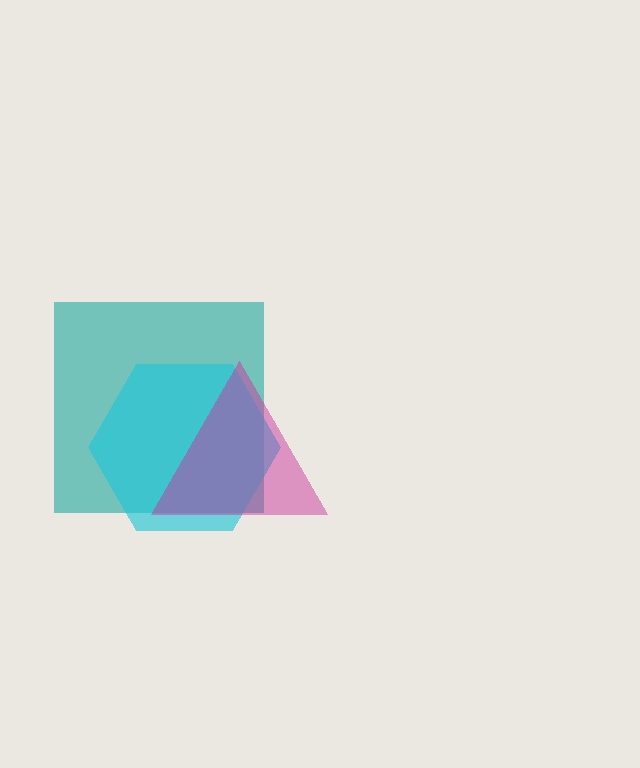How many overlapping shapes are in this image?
There are 3 overlapping shapes in the image.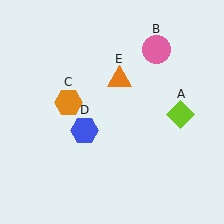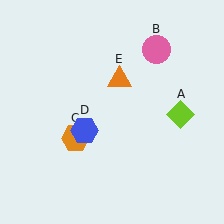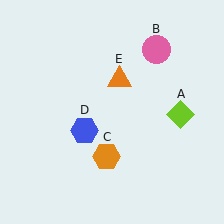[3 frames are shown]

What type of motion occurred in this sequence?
The orange hexagon (object C) rotated counterclockwise around the center of the scene.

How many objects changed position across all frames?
1 object changed position: orange hexagon (object C).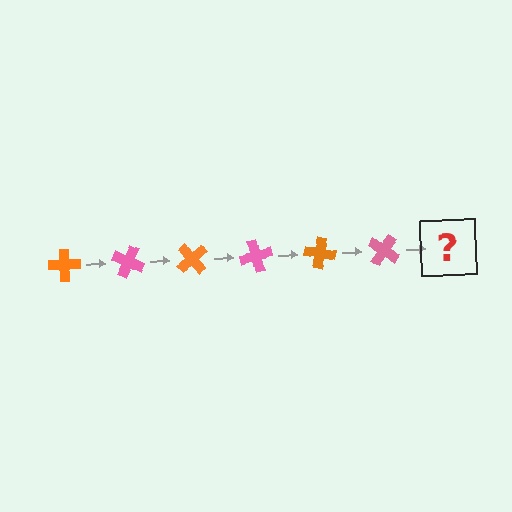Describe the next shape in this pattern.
It should be an orange cross, rotated 150 degrees from the start.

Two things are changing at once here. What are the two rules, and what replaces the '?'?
The two rules are that it rotates 25 degrees each step and the color cycles through orange and pink. The '?' should be an orange cross, rotated 150 degrees from the start.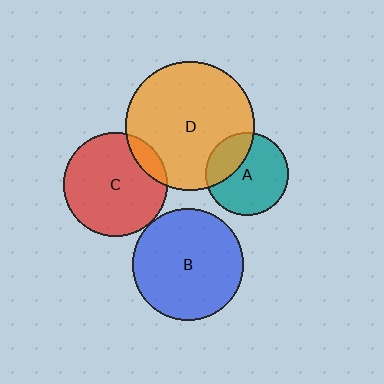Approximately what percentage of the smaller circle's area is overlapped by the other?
Approximately 10%.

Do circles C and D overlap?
Yes.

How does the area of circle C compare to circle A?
Approximately 1.6 times.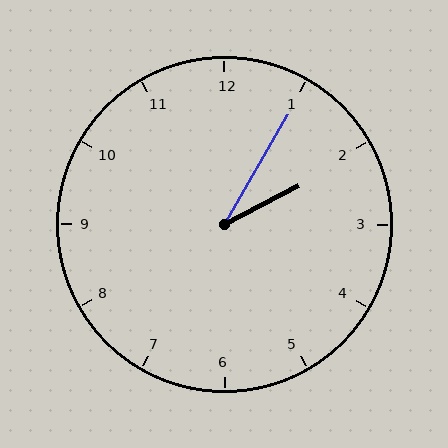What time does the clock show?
2:05.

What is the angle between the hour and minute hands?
Approximately 32 degrees.